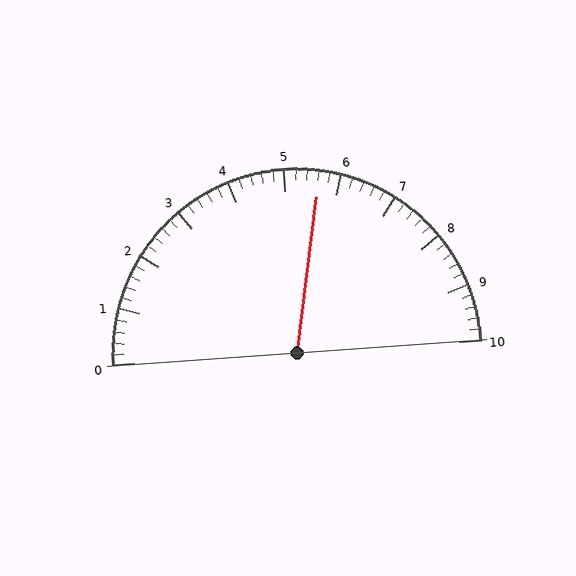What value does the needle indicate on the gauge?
The needle indicates approximately 5.6.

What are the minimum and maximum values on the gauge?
The gauge ranges from 0 to 10.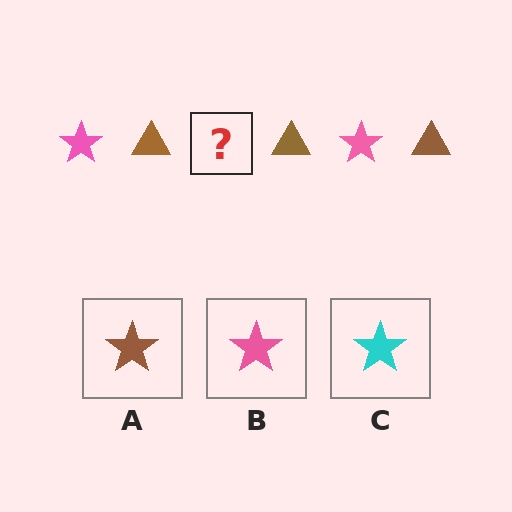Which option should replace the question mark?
Option B.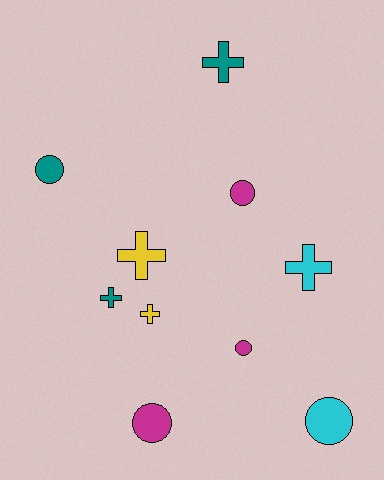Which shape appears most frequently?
Cross, with 5 objects.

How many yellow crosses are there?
There are 2 yellow crosses.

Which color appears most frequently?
Teal, with 3 objects.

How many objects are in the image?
There are 10 objects.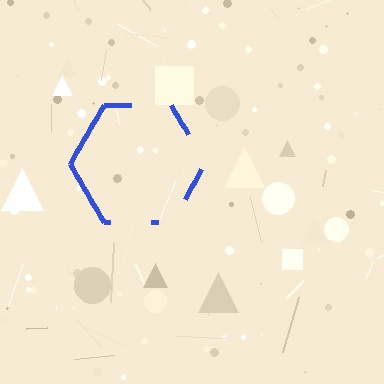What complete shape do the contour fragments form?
The contour fragments form a hexagon.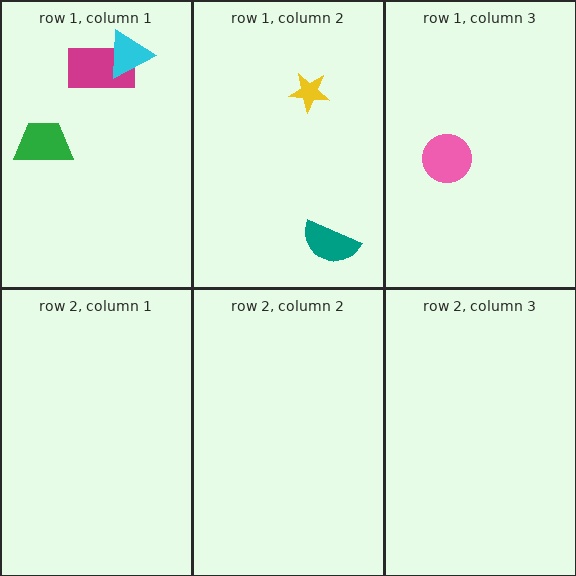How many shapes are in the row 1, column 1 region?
3.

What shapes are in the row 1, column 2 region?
The yellow star, the teal semicircle.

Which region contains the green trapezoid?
The row 1, column 1 region.